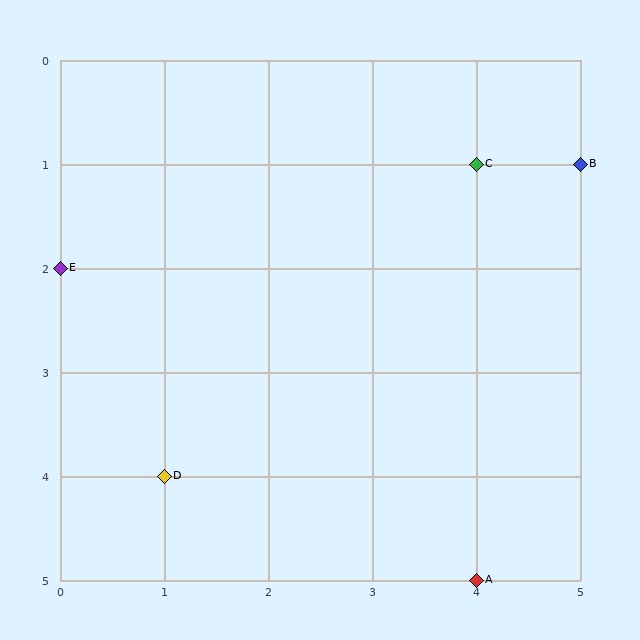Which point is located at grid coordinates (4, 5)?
Point A is at (4, 5).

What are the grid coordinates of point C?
Point C is at grid coordinates (4, 1).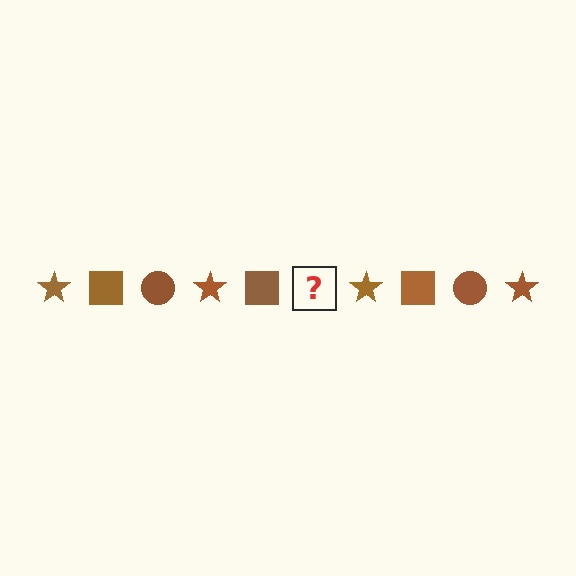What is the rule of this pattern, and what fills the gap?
The rule is that the pattern cycles through star, square, circle shapes in brown. The gap should be filled with a brown circle.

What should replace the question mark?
The question mark should be replaced with a brown circle.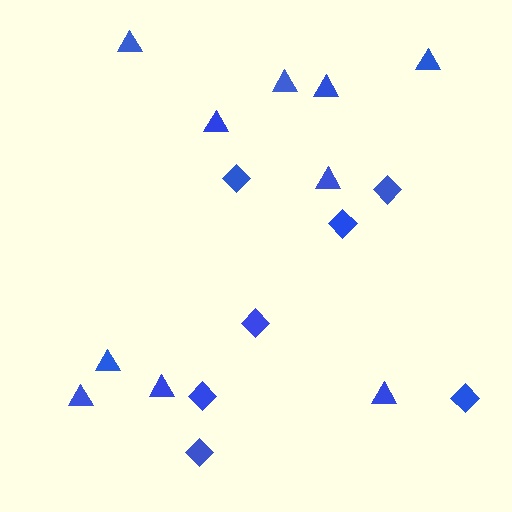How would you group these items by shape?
There are 2 groups: one group of triangles (10) and one group of diamonds (7).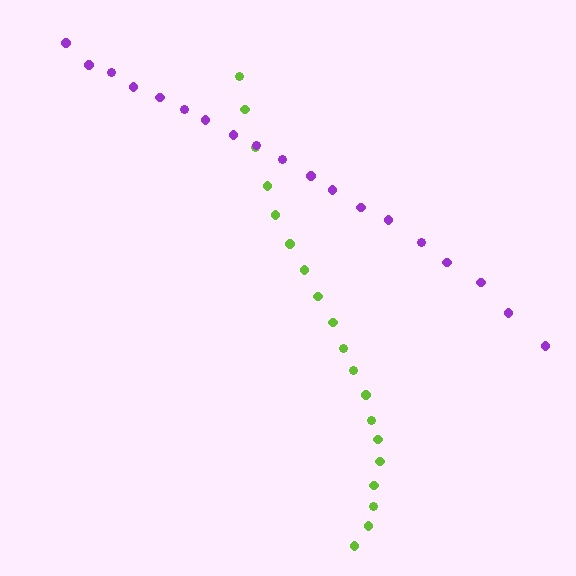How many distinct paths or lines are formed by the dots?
There are 2 distinct paths.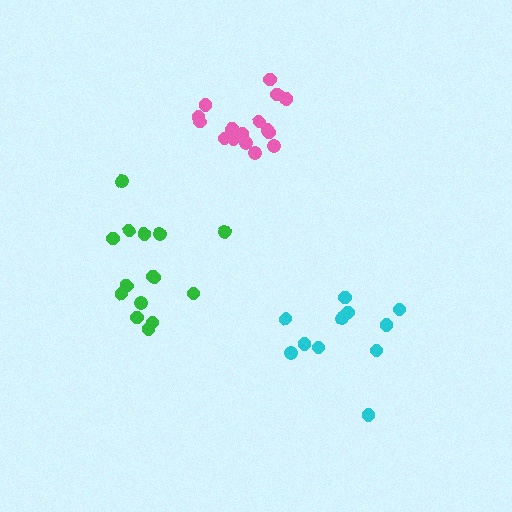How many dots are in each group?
Group 1: 11 dots, Group 2: 15 dots, Group 3: 16 dots (42 total).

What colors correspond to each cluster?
The clusters are colored: cyan, green, pink.